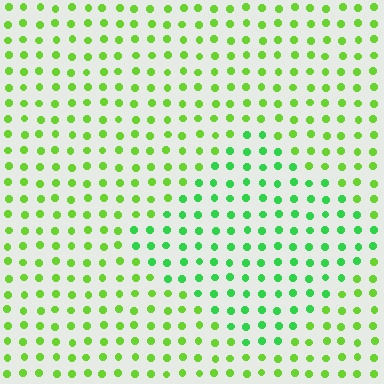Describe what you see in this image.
The image is filled with small lime elements in a uniform arrangement. A diamond-shaped region is visible where the elements are tinted to a slightly different hue, forming a subtle color boundary.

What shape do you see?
I see a diamond.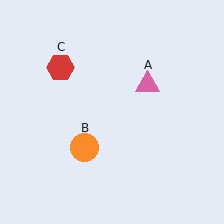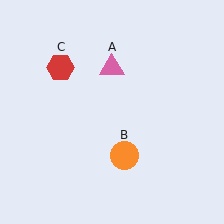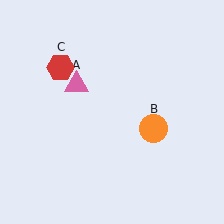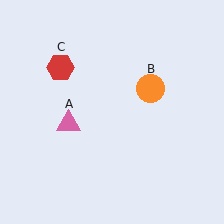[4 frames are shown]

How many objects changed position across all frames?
2 objects changed position: pink triangle (object A), orange circle (object B).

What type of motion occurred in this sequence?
The pink triangle (object A), orange circle (object B) rotated counterclockwise around the center of the scene.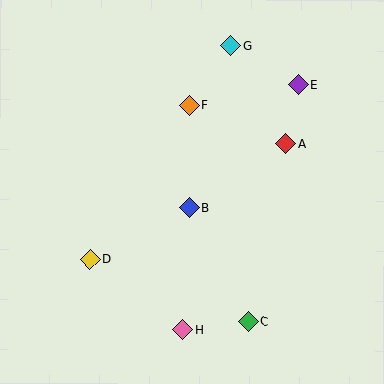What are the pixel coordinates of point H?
Point H is at (183, 330).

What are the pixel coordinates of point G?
Point G is at (231, 46).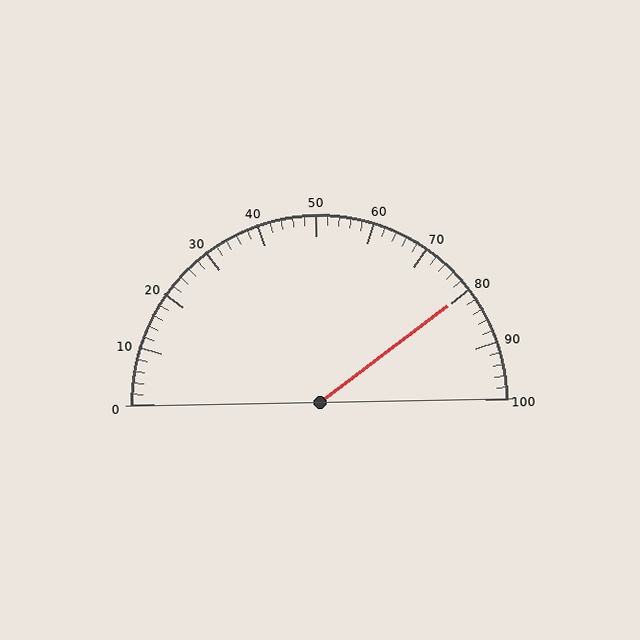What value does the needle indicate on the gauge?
The needle indicates approximately 80.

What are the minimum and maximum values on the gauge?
The gauge ranges from 0 to 100.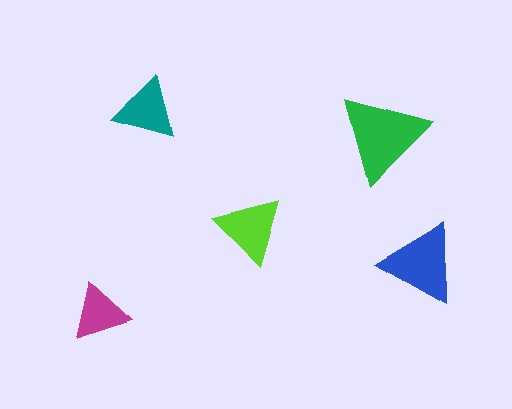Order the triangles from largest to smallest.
the green one, the blue one, the lime one, the teal one, the magenta one.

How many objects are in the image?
There are 5 objects in the image.